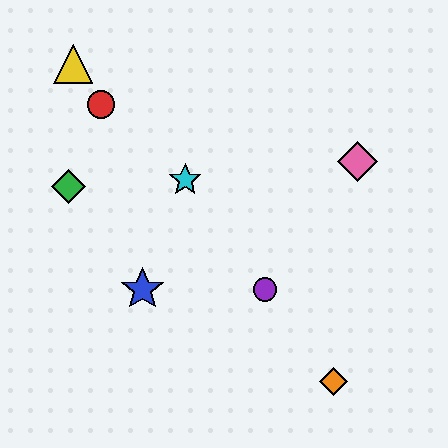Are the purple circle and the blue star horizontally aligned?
Yes, both are at y≈289.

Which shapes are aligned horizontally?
The blue star, the purple circle are aligned horizontally.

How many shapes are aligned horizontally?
2 shapes (the blue star, the purple circle) are aligned horizontally.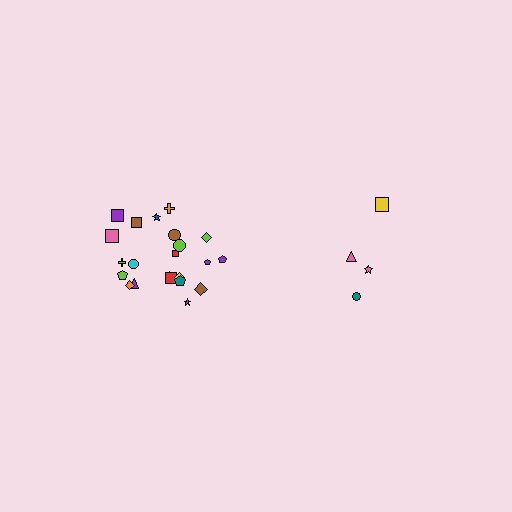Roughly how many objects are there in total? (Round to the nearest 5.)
Roughly 25 objects in total.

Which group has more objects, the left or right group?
The left group.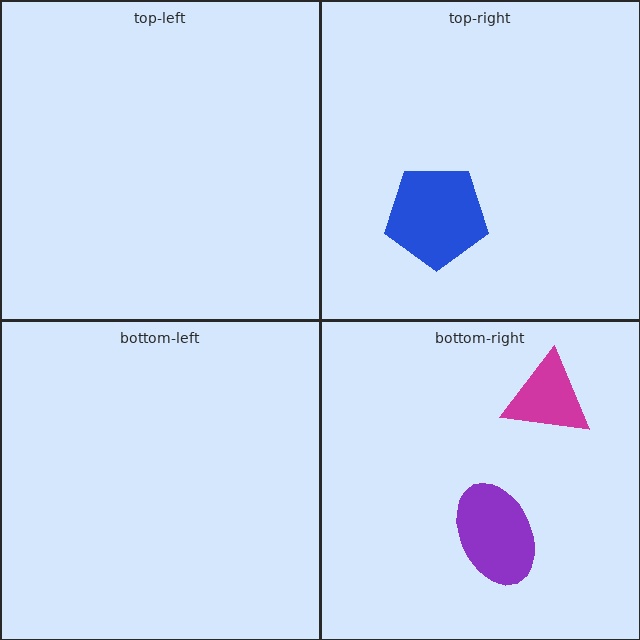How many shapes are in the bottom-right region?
2.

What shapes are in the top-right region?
The blue pentagon.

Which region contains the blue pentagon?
The top-right region.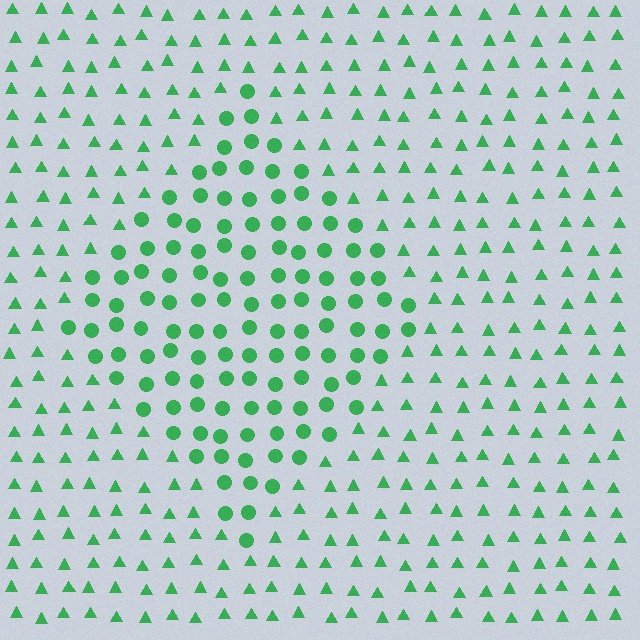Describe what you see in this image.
The image is filled with small green elements arranged in a uniform grid. A diamond-shaped region contains circles, while the surrounding area contains triangles. The boundary is defined purely by the change in element shape.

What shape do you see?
I see a diamond.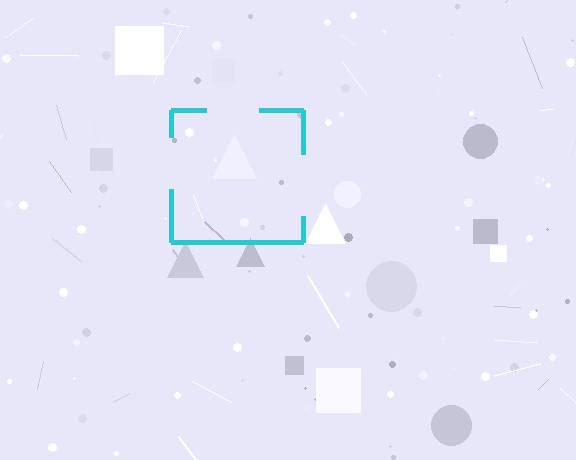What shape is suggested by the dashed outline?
The dashed outline suggests a square.